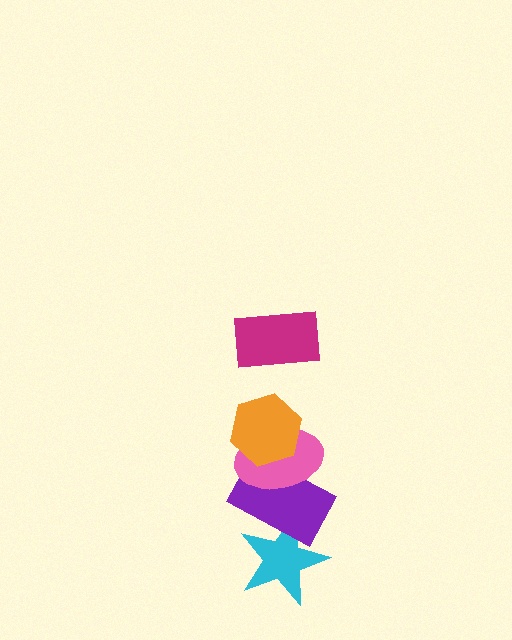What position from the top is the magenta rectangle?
The magenta rectangle is 1st from the top.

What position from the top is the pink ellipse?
The pink ellipse is 3rd from the top.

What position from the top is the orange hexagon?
The orange hexagon is 2nd from the top.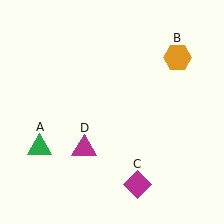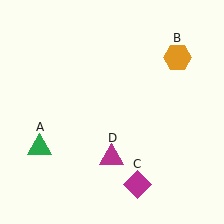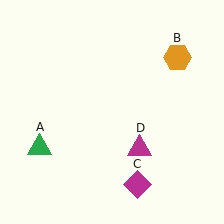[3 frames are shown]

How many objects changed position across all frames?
1 object changed position: magenta triangle (object D).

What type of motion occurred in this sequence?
The magenta triangle (object D) rotated counterclockwise around the center of the scene.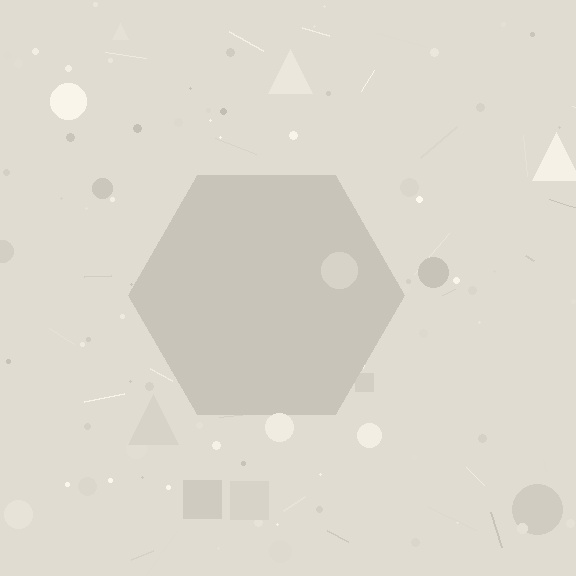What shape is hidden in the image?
A hexagon is hidden in the image.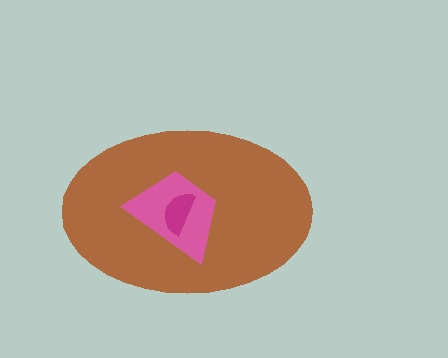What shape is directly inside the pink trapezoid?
The magenta semicircle.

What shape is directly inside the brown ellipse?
The pink trapezoid.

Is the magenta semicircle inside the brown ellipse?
Yes.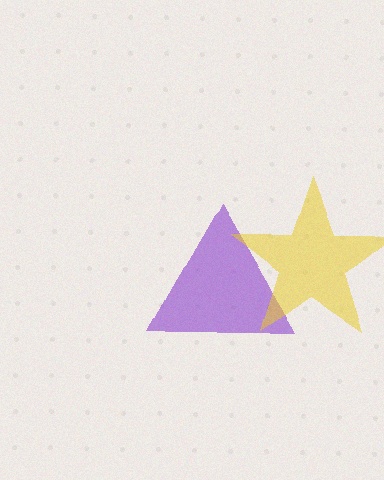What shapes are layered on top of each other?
The layered shapes are: a purple triangle, a yellow star.